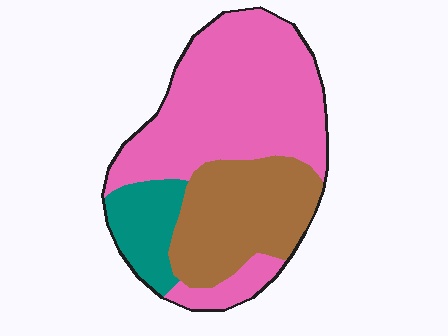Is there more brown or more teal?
Brown.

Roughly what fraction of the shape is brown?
Brown takes up between a sixth and a third of the shape.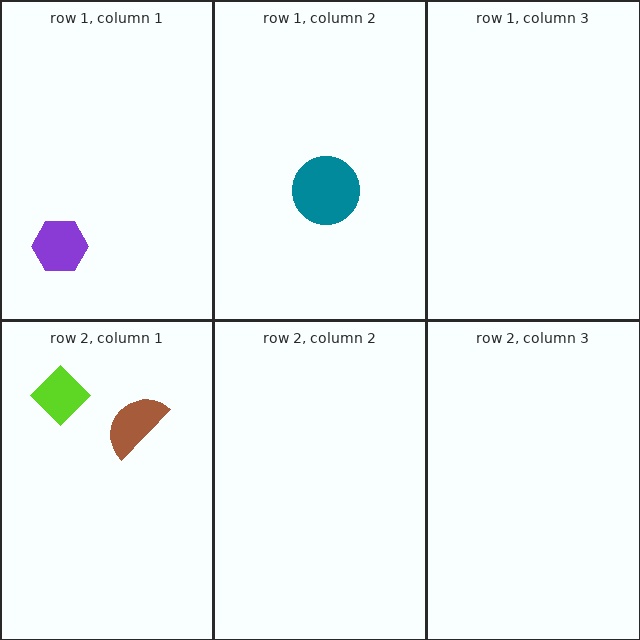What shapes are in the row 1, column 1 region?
The purple hexagon.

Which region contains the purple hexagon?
The row 1, column 1 region.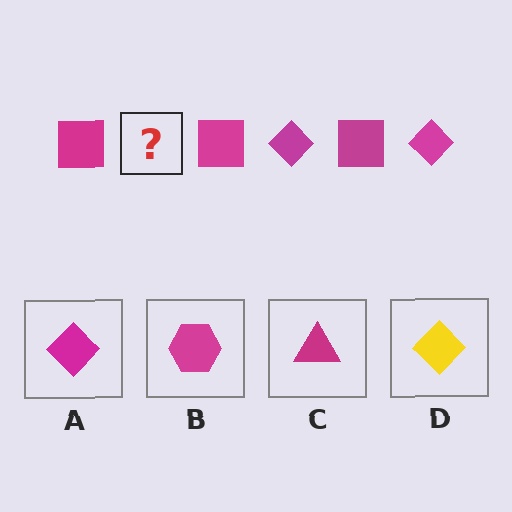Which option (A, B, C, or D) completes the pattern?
A.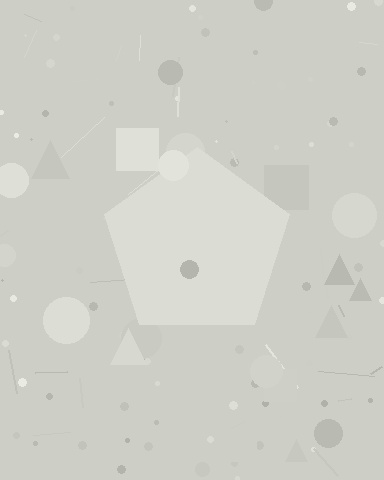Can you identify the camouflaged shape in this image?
The camouflaged shape is a pentagon.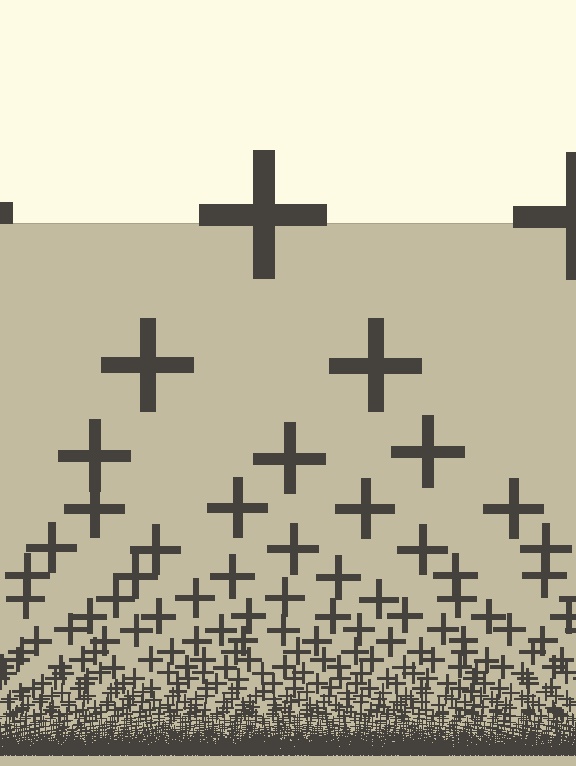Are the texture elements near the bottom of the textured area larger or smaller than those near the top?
Smaller. The gradient is inverted — elements near the bottom are smaller and denser.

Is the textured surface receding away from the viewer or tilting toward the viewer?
The surface appears to tilt toward the viewer. Texture elements get larger and sparser toward the top.